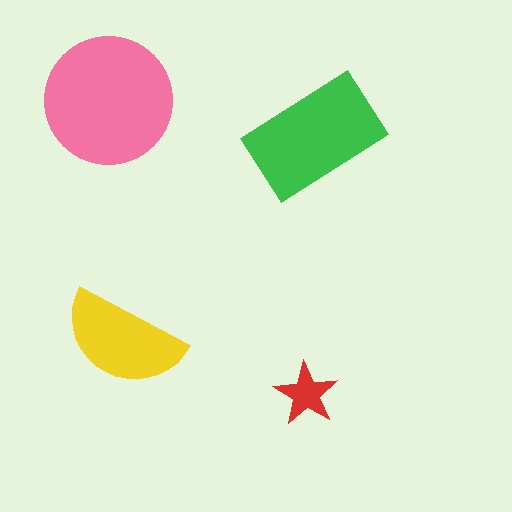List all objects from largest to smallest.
The pink circle, the green rectangle, the yellow semicircle, the red star.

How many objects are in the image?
There are 4 objects in the image.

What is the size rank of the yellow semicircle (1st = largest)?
3rd.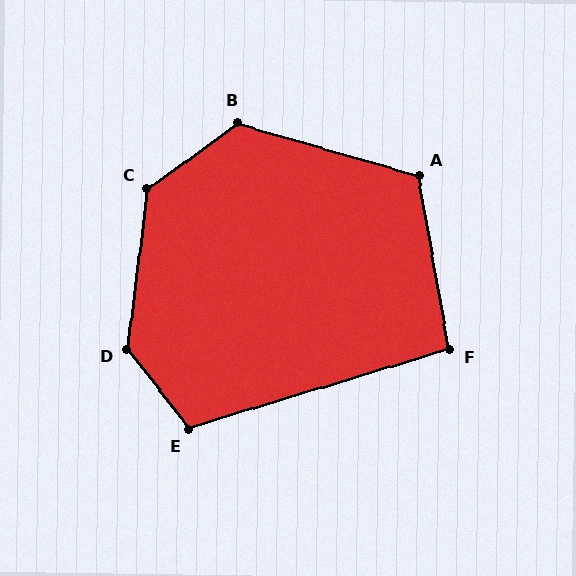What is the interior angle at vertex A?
Approximately 116 degrees (obtuse).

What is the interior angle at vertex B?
Approximately 128 degrees (obtuse).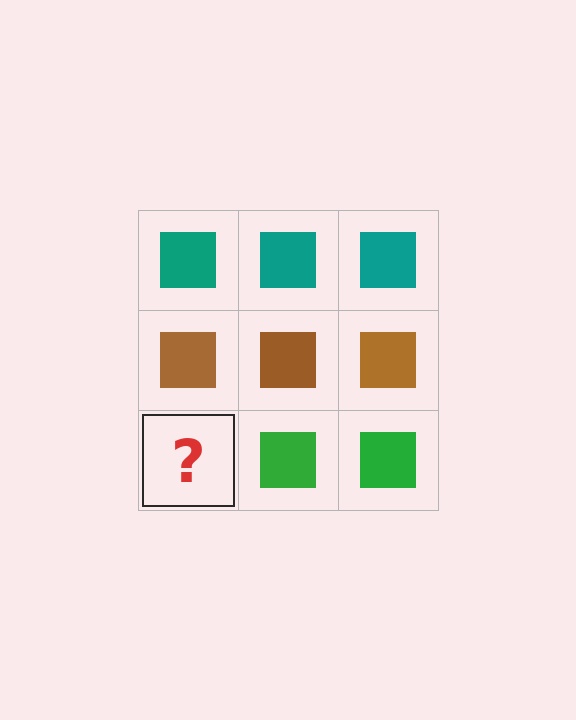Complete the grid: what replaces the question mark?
The question mark should be replaced with a green square.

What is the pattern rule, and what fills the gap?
The rule is that each row has a consistent color. The gap should be filled with a green square.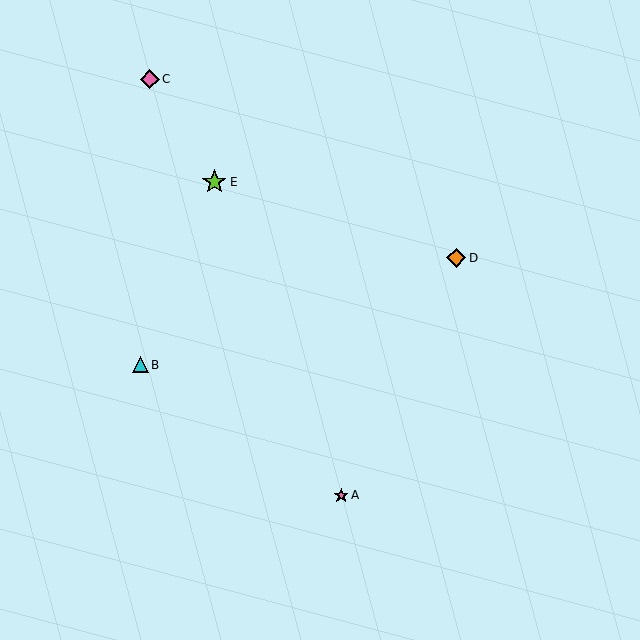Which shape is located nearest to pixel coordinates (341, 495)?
The pink star (labeled A) at (341, 495) is nearest to that location.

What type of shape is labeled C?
Shape C is a pink diamond.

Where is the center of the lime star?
The center of the lime star is at (214, 182).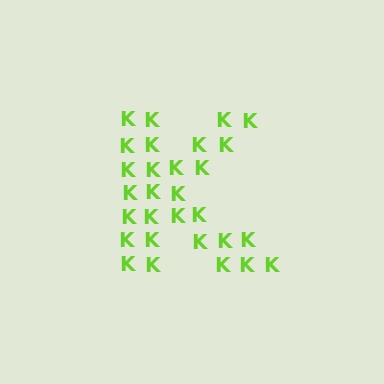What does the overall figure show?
The overall figure shows the letter K.